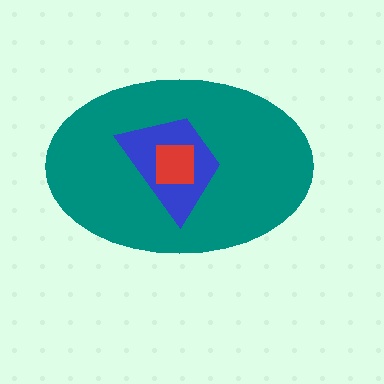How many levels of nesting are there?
3.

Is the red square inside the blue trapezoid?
Yes.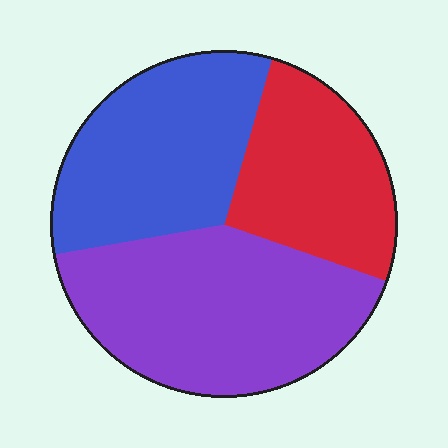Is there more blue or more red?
Blue.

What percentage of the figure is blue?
Blue covers roughly 30% of the figure.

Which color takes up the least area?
Red, at roughly 25%.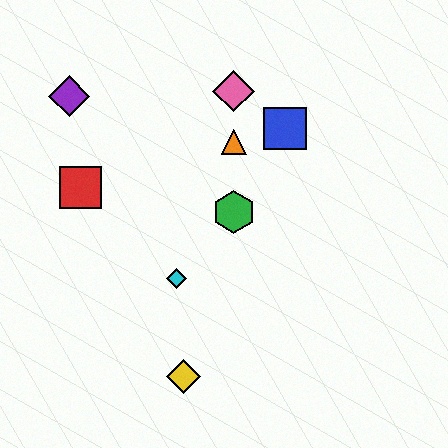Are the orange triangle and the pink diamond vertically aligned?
Yes, both are at x≈234.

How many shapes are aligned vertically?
3 shapes (the green hexagon, the orange triangle, the pink diamond) are aligned vertically.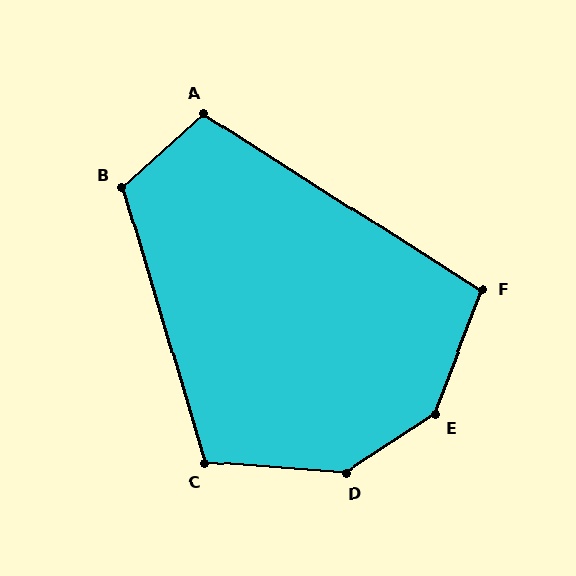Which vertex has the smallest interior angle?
F, at approximately 102 degrees.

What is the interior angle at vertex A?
Approximately 105 degrees (obtuse).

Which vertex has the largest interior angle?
E, at approximately 144 degrees.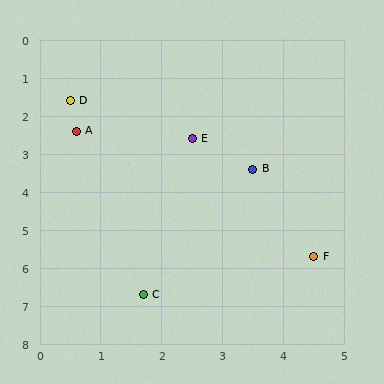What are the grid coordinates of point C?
Point C is at approximately (1.7, 6.7).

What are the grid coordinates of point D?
Point D is at approximately (0.5, 1.6).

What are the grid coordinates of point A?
Point A is at approximately (0.6, 2.4).